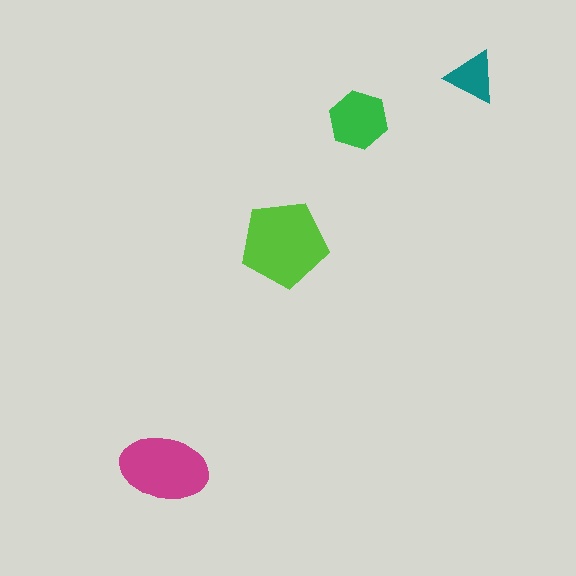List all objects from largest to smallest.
The lime pentagon, the magenta ellipse, the green hexagon, the teal triangle.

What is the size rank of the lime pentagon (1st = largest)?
1st.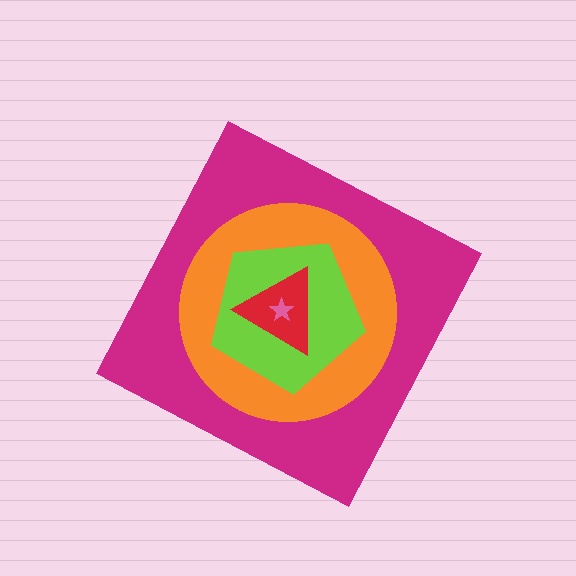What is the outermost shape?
The magenta diamond.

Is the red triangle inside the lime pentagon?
Yes.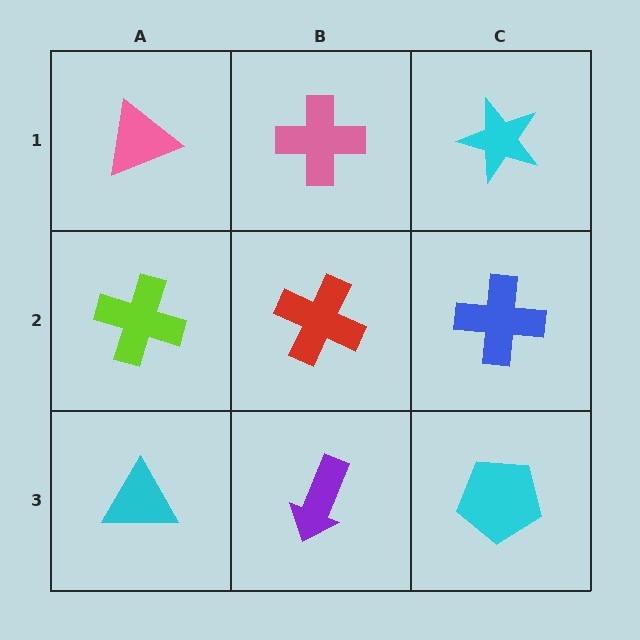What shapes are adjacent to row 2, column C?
A cyan star (row 1, column C), a cyan pentagon (row 3, column C), a red cross (row 2, column B).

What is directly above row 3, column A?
A lime cross.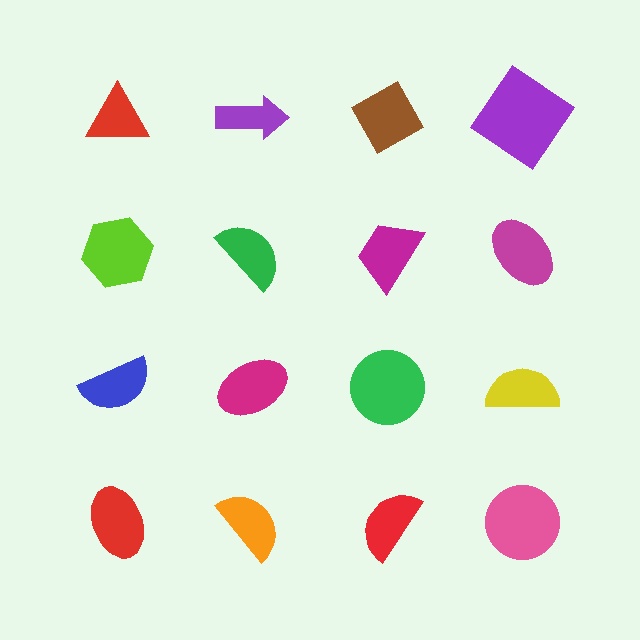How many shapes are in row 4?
4 shapes.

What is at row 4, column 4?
A pink circle.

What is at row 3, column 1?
A blue semicircle.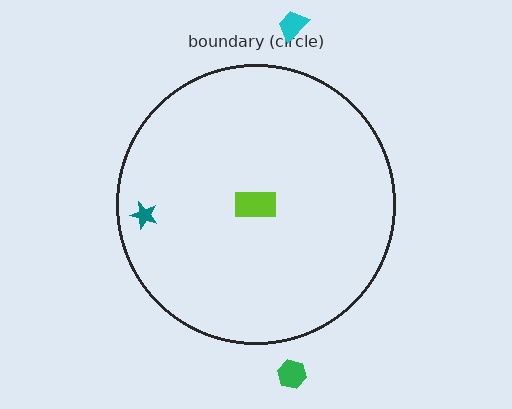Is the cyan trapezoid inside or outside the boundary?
Outside.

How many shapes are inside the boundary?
2 inside, 2 outside.